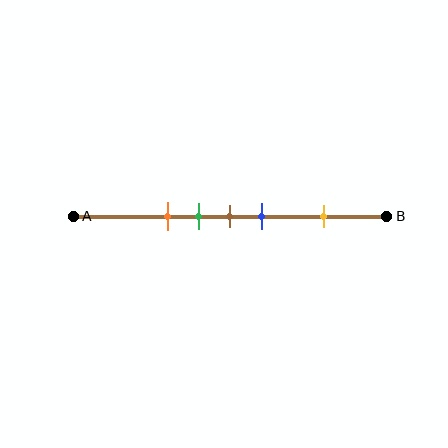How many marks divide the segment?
There are 5 marks dividing the segment.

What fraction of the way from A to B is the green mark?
The green mark is approximately 40% (0.4) of the way from A to B.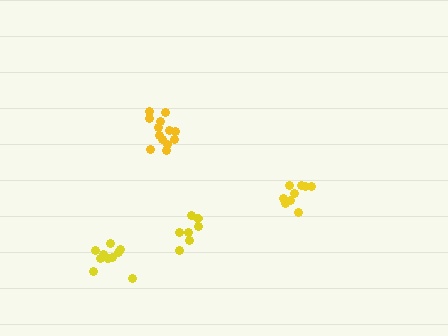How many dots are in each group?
Group 1: 8 dots, Group 2: 13 dots, Group 3: 9 dots, Group 4: 10 dots (40 total).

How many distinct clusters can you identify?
There are 4 distinct clusters.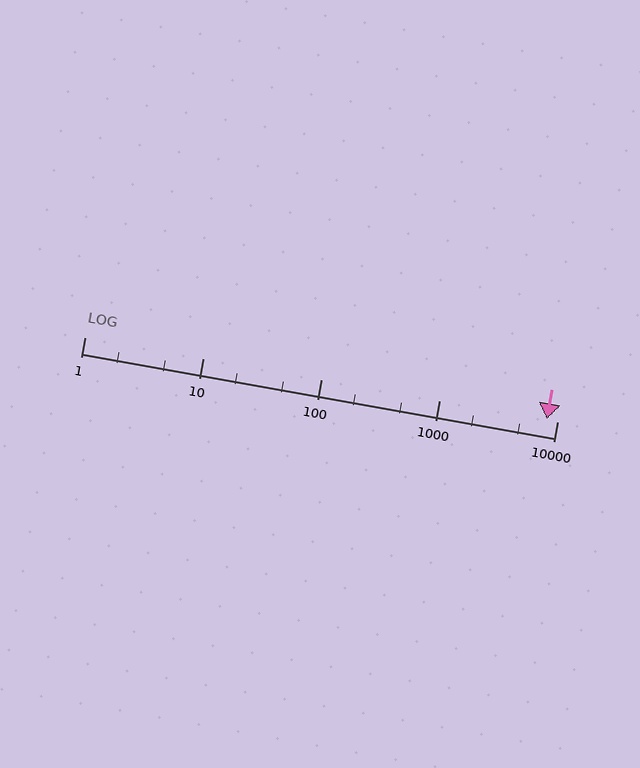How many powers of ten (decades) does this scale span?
The scale spans 4 decades, from 1 to 10000.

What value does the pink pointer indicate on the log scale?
The pointer indicates approximately 8100.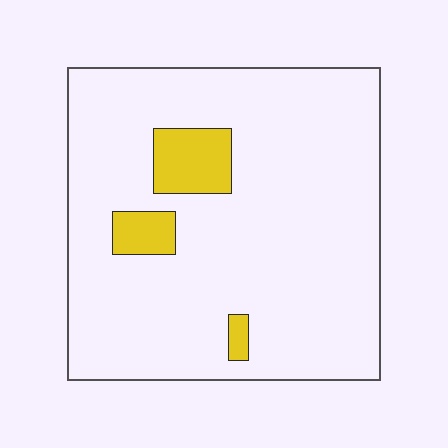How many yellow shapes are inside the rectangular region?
3.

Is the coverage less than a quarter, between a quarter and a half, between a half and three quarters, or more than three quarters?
Less than a quarter.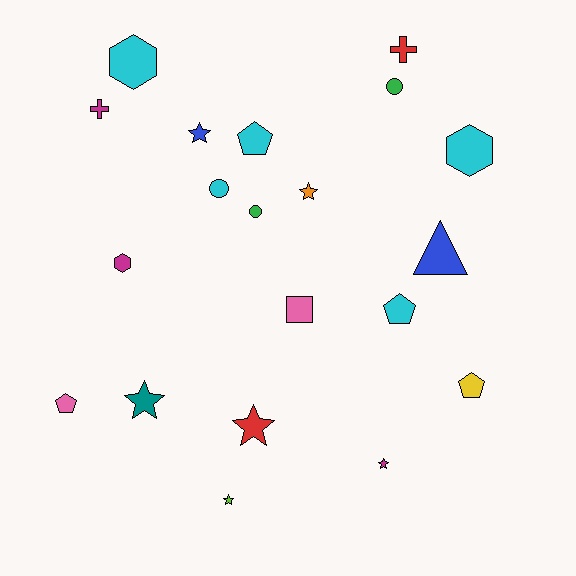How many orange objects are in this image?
There is 1 orange object.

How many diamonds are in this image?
There are no diamonds.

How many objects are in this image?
There are 20 objects.